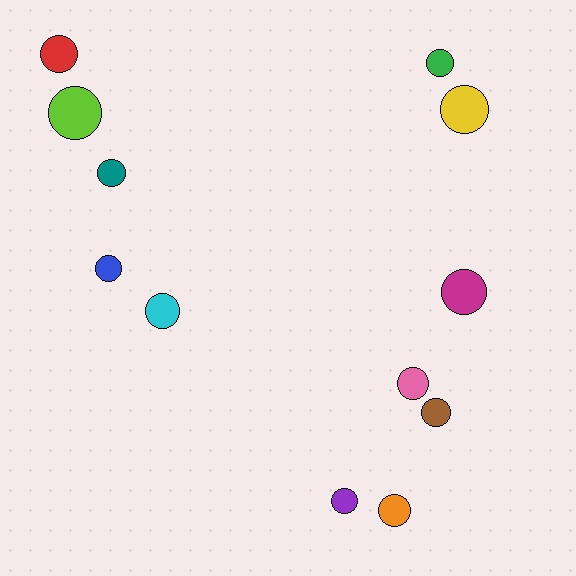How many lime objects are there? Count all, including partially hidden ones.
There is 1 lime object.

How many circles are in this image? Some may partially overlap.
There are 12 circles.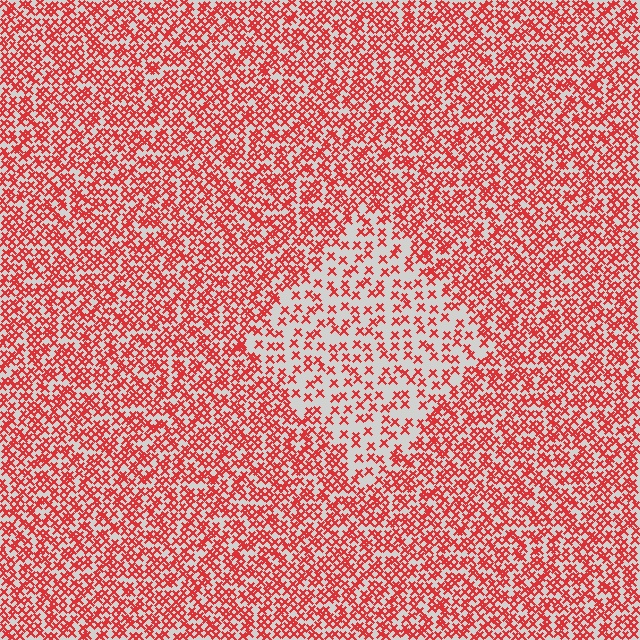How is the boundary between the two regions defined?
The boundary is defined by a change in element density (approximately 2.2x ratio). All elements are the same color, size, and shape.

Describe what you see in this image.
The image contains small red elements arranged at two different densities. A diamond-shaped region is visible where the elements are less densely packed than the surrounding area.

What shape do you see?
I see a diamond.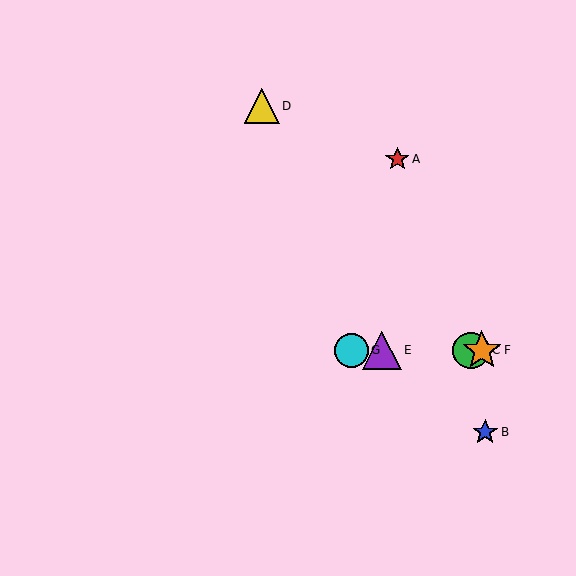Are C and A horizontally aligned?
No, C is at y≈350 and A is at y≈159.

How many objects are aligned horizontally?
4 objects (C, E, F, G) are aligned horizontally.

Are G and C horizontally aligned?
Yes, both are at y≈350.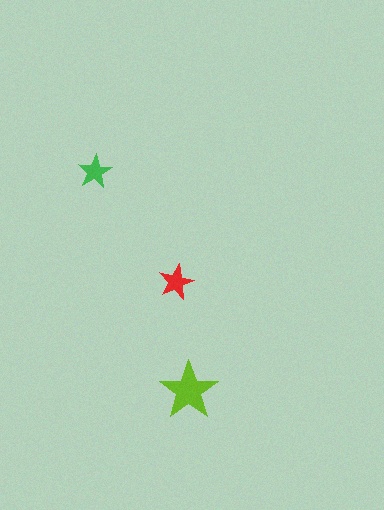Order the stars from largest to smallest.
the lime one, the red one, the green one.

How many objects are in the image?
There are 3 objects in the image.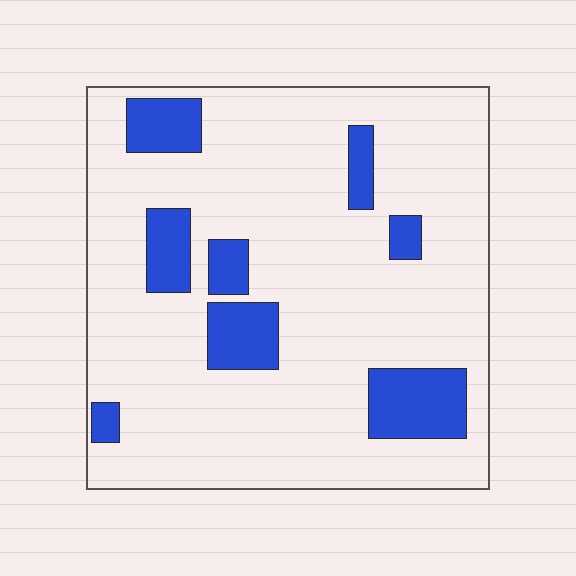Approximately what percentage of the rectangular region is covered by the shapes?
Approximately 15%.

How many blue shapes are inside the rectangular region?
8.